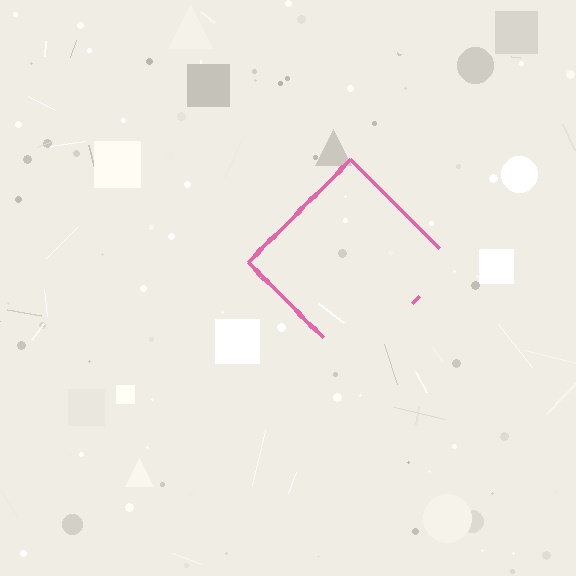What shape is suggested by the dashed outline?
The dashed outline suggests a diamond.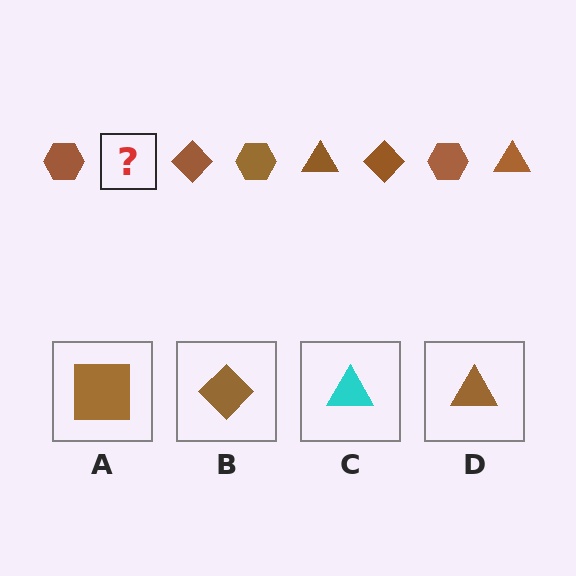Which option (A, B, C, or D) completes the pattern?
D.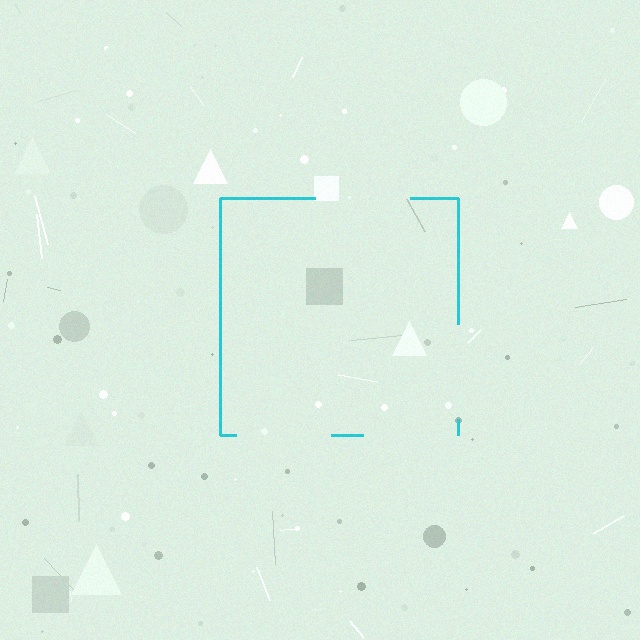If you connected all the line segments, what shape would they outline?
They would outline a square.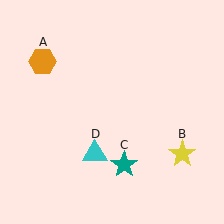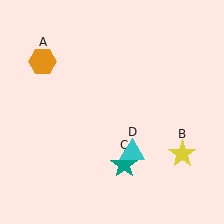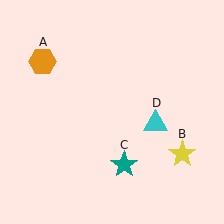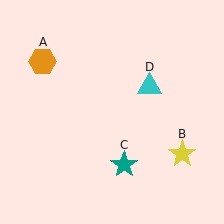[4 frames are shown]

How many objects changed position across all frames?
1 object changed position: cyan triangle (object D).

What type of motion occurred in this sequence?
The cyan triangle (object D) rotated counterclockwise around the center of the scene.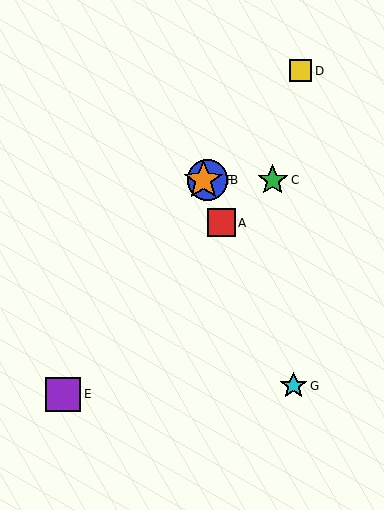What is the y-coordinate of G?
Object G is at y≈386.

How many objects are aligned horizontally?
3 objects (B, C, F) are aligned horizontally.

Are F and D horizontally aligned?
No, F is at y≈180 and D is at y≈71.